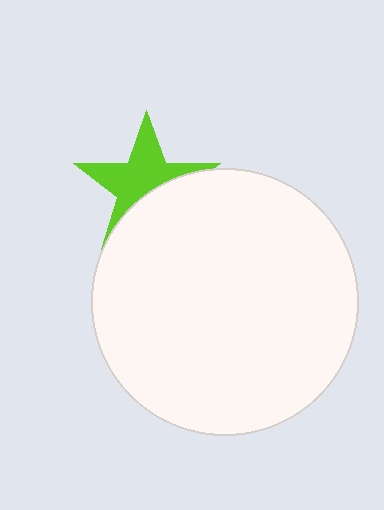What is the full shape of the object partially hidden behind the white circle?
The partially hidden object is a lime star.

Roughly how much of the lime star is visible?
About half of it is visible (roughly 59%).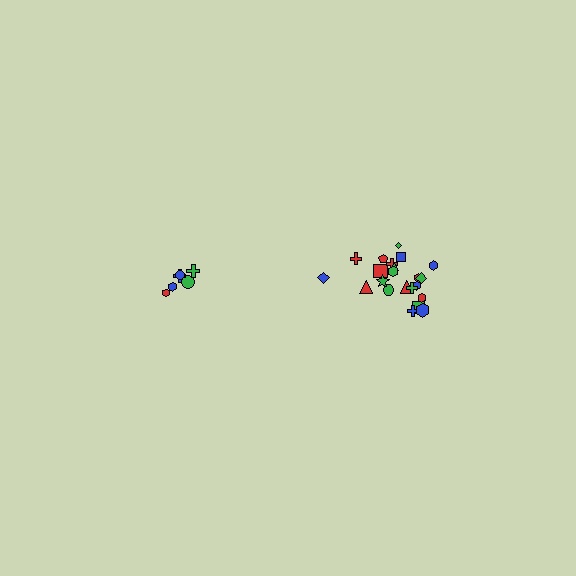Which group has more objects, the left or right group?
The right group.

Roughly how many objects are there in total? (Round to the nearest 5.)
Roughly 30 objects in total.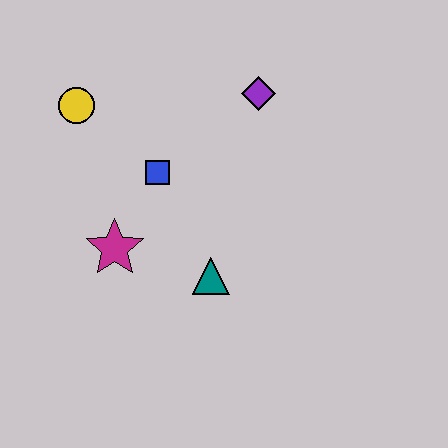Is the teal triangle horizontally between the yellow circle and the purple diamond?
Yes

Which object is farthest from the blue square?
The purple diamond is farthest from the blue square.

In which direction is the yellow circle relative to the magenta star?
The yellow circle is above the magenta star.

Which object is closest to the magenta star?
The blue square is closest to the magenta star.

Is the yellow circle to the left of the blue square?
Yes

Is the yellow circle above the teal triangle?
Yes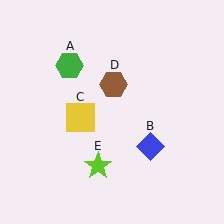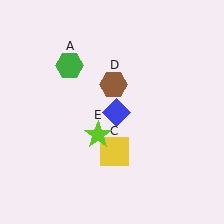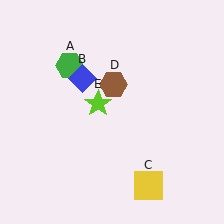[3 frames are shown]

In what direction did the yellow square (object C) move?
The yellow square (object C) moved down and to the right.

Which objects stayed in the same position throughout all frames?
Green hexagon (object A) and brown hexagon (object D) remained stationary.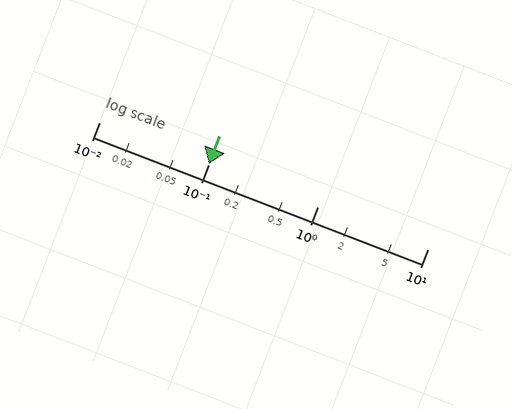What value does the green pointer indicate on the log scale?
The pointer indicates approximately 0.1.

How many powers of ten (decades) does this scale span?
The scale spans 3 decades, from 0.01 to 10.